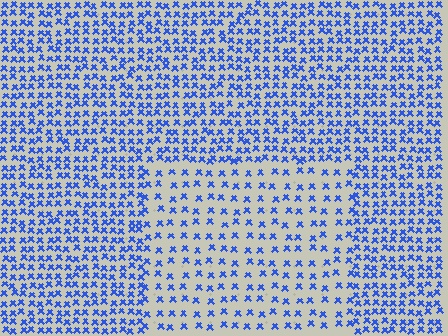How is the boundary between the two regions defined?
The boundary is defined by a change in element density (approximately 2.0x ratio). All elements are the same color, size, and shape.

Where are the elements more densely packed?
The elements are more densely packed outside the rectangle boundary.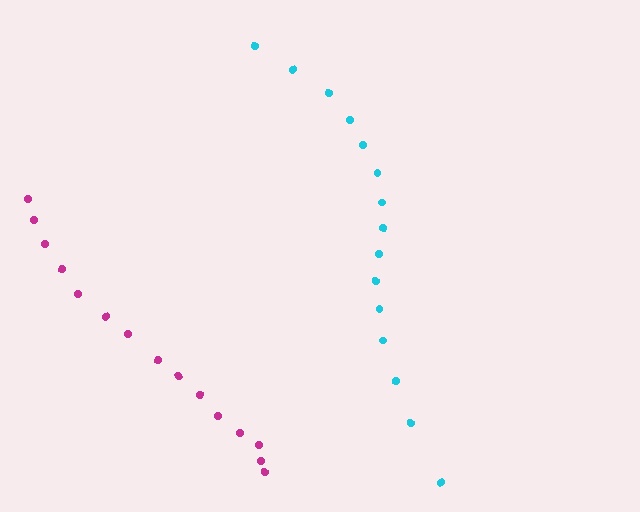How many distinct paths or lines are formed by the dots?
There are 2 distinct paths.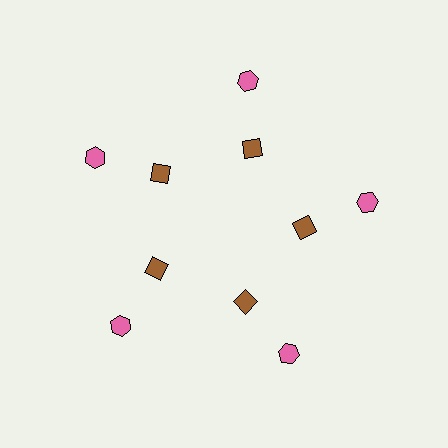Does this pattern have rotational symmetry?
Yes, this pattern has 5-fold rotational symmetry. It looks the same after rotating 72 degrees around the center.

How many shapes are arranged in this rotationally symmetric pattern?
There are 10 shapes, arranged in 5 groups of 2.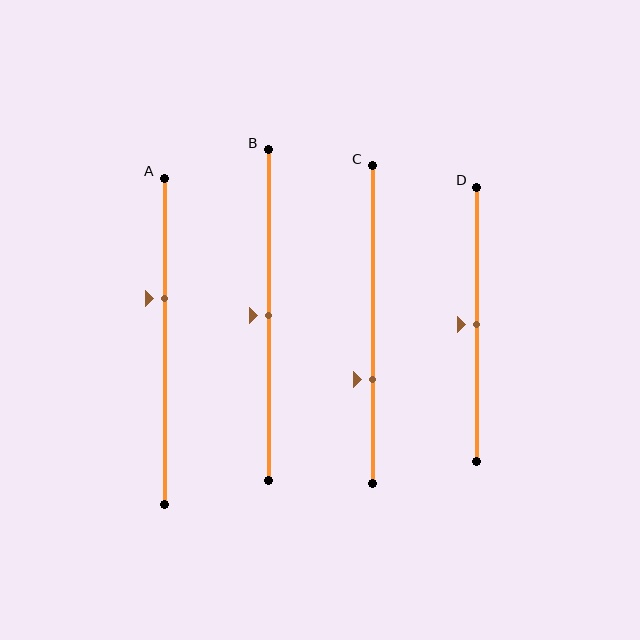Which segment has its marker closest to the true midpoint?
Segment B has its marker closest to the true midpoint.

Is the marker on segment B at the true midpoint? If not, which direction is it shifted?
Yes, the marker on segment B is at the true midpoint.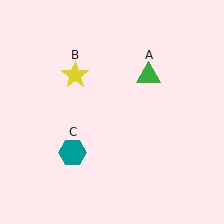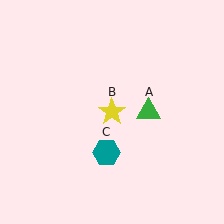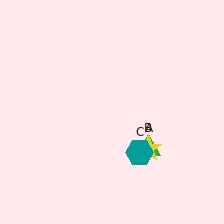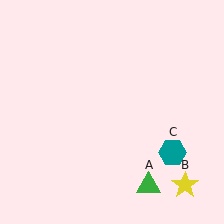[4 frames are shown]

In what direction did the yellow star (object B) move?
The yellow star (object B) moved down and to the right.